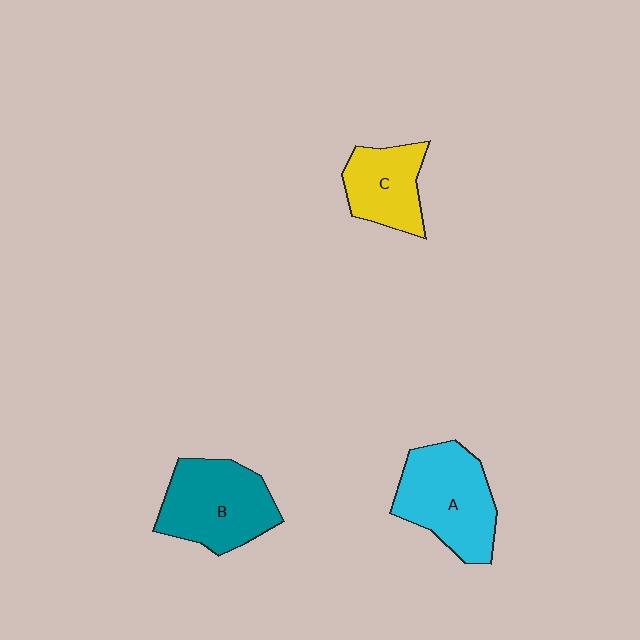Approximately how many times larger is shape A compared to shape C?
Approximately 1.5 times.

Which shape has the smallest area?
Shape C (yellow).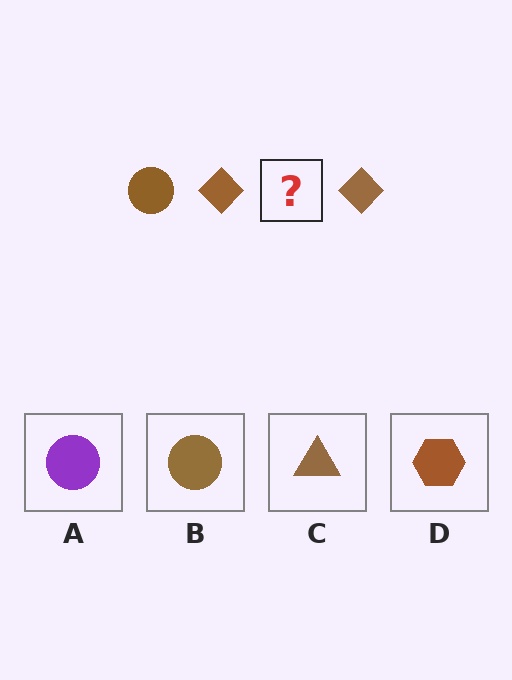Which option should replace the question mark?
Option B.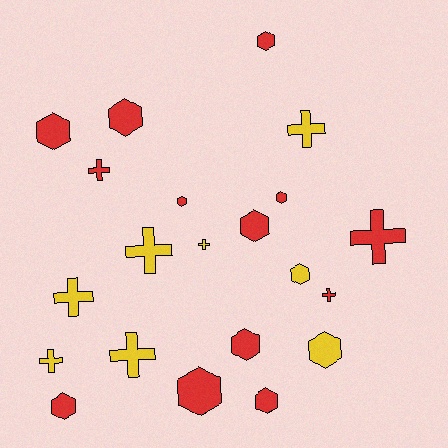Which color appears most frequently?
Red, with 13 objects.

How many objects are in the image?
There are 21 objects.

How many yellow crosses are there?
There are 6 yellow crosses.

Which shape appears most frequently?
Hexagon, with 12 objects.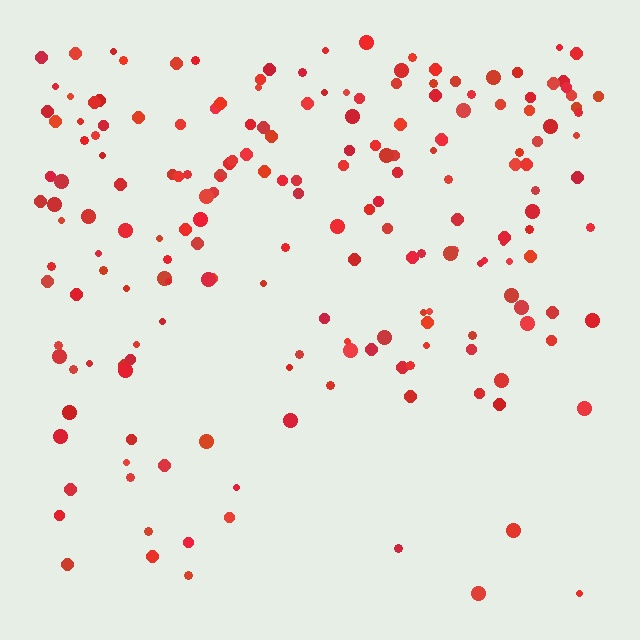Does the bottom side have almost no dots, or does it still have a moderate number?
Still a moderate number, just noticeably fewer than the top.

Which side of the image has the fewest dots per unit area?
The bottom.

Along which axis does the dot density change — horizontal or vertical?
Vertical.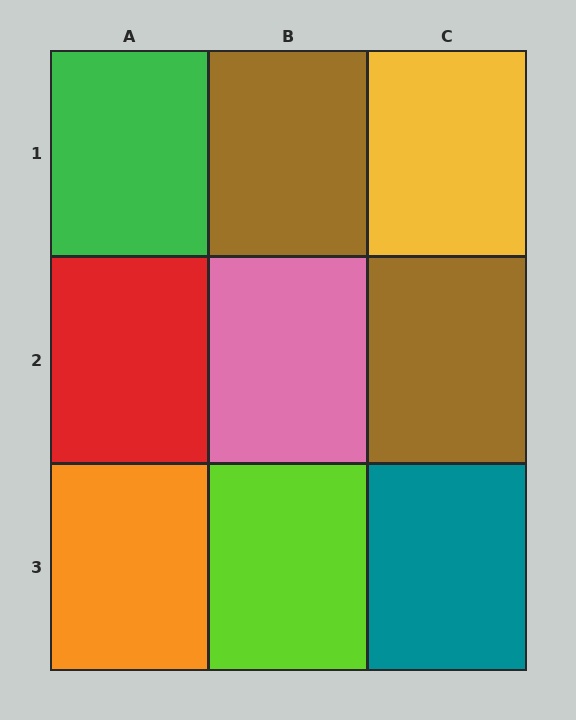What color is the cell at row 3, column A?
Orange.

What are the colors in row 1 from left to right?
Green, brown, yellow.